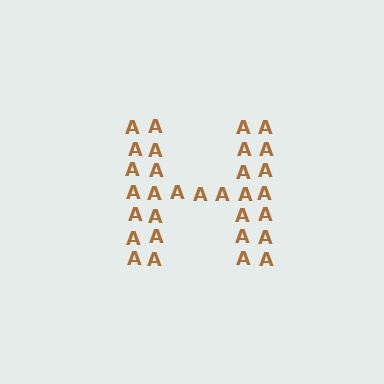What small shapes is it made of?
It is made of small letter A's.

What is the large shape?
The large shape is the letter H.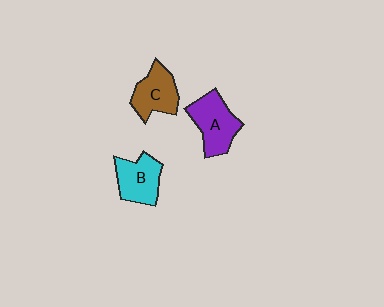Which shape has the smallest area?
Shape C (brown).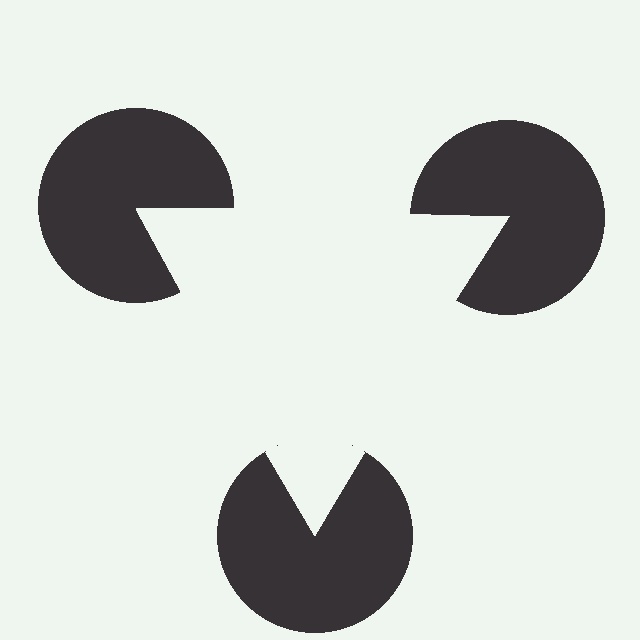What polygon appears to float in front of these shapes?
An illusory triangle — its edges are inferred from the aligned wedge cuts in the pac-man discs, not physically drawn.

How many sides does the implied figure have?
3 sides.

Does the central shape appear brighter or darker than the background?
It typically appears slightly brighter than the background, even though no actual brightness change is drawn.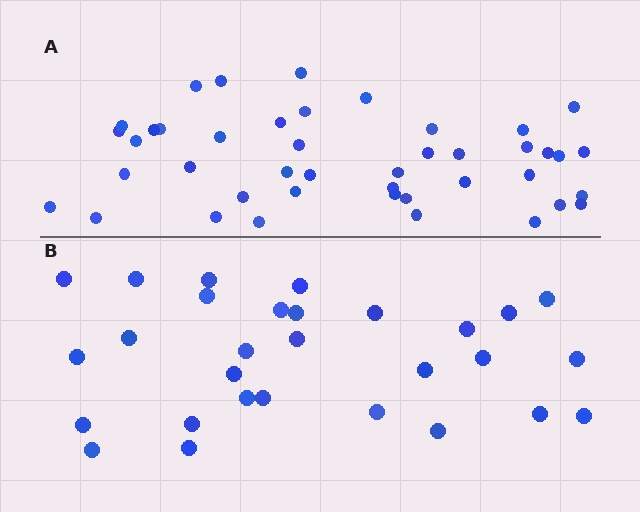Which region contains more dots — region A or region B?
Region A (the top region) has more dots.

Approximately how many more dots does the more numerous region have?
Region A has approximately 15 more dots than region B.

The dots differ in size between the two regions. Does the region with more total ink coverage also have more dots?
No. Region B has more total ink coverage because its dots are larger, but region A actually contains more individual dots. Total area can be misleading — the number of items is what matters here.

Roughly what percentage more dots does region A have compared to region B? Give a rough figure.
About 50% more.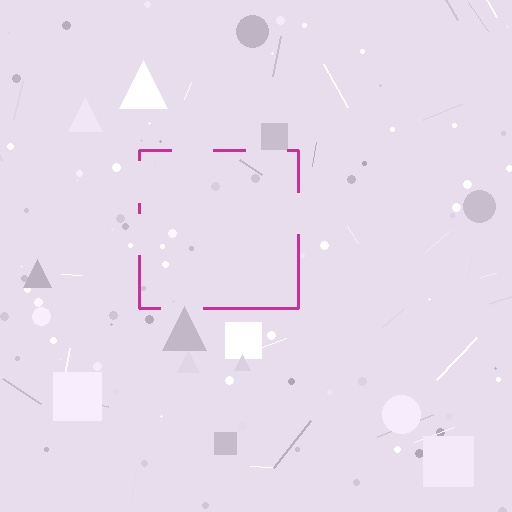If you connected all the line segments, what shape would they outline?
They would outline a square.